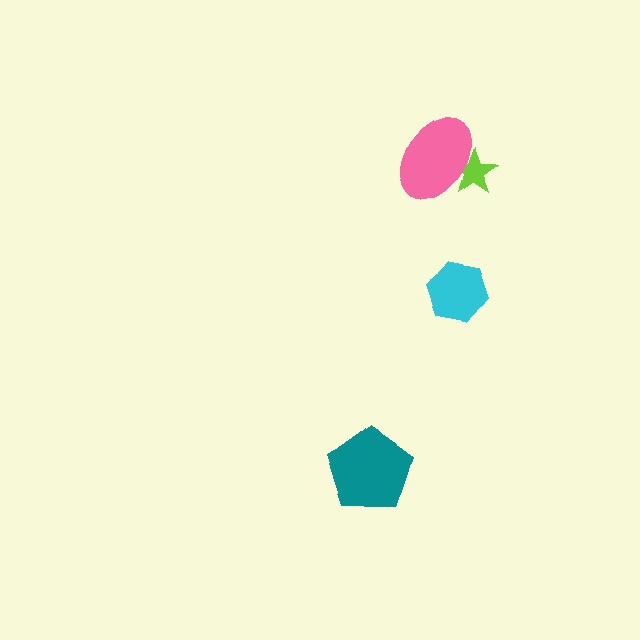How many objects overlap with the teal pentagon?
0 objects overlap with the teal pentagon.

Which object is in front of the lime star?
The pink ellipse is in front of the lime star.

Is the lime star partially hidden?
Yes, it is partially covered by another shape.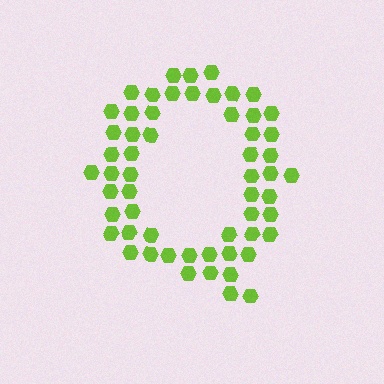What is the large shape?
The large shape is the letter Q.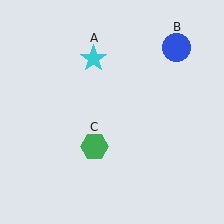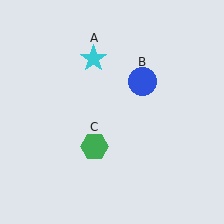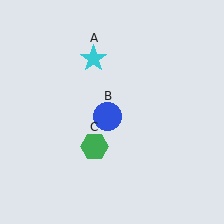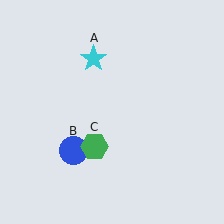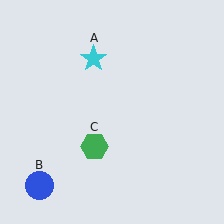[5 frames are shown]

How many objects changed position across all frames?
1 object changed position: blue circle (object B).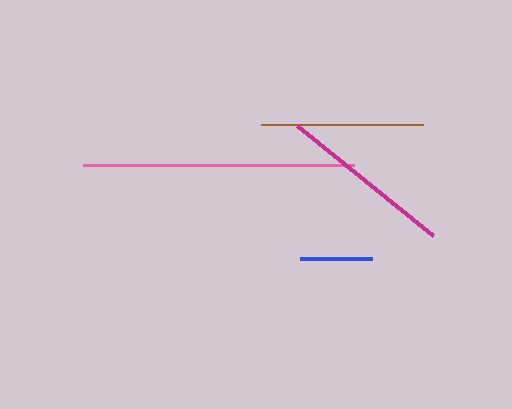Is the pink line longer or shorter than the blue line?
The pink line is longer than the blue line.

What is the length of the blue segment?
The blue segment is approximately 72 pixels long.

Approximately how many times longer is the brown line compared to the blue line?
The brown line is approximately 2.3 times the length of the blue line.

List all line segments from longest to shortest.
From longest to shortest: pink, magenta, brown, blue.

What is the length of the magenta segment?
The magenta segment is approximately 175 pixels long.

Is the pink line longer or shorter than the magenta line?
The pink line is longer than the magenta line.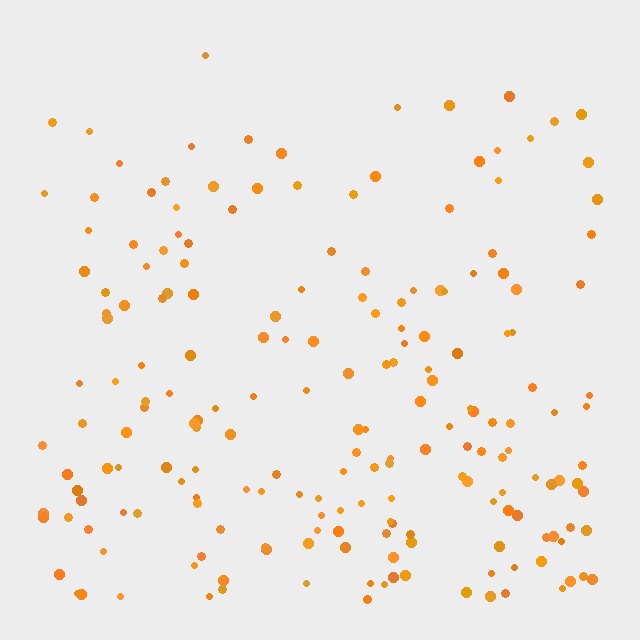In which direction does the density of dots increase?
From top to bottom, with the bottom side densest.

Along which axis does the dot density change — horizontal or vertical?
Vertical.